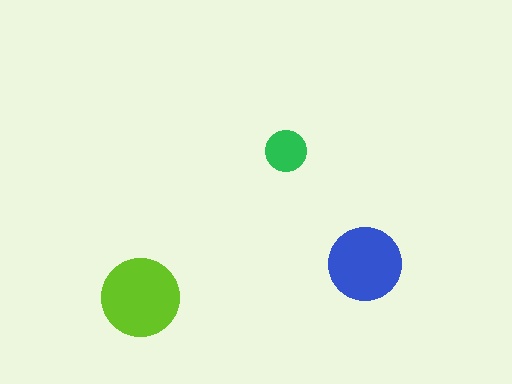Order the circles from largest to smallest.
the lime one, the blue one, the green one.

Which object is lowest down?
The lime circle is bottommost.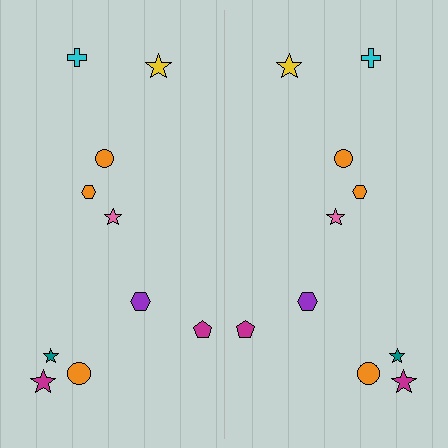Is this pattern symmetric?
Yes, this pattern has bilateral (reflection) symmetry.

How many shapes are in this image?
There are 20 shapes in this image.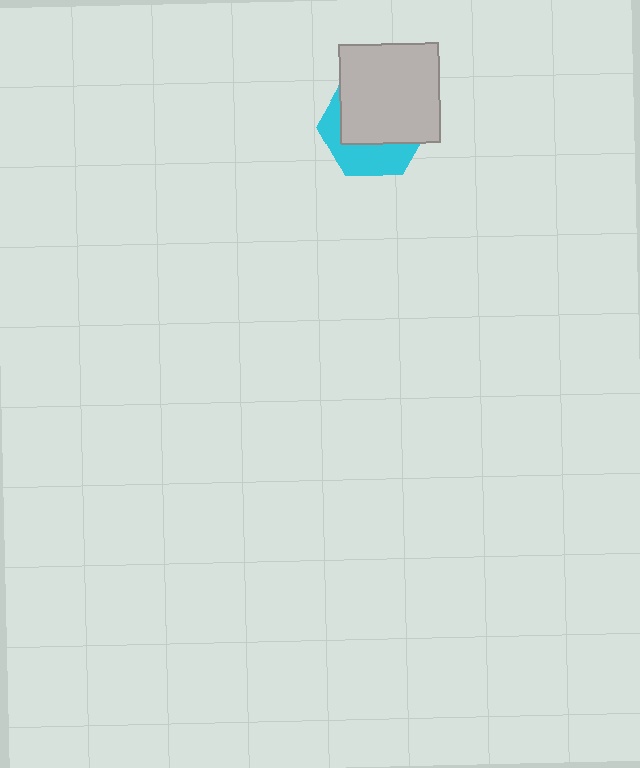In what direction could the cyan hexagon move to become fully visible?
The cyan hexagon could move down. That would shift it out from behind the light gray square entirely.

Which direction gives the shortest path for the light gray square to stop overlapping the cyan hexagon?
Moving up gives the shortest separation.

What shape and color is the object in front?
The object in front is a light gray square.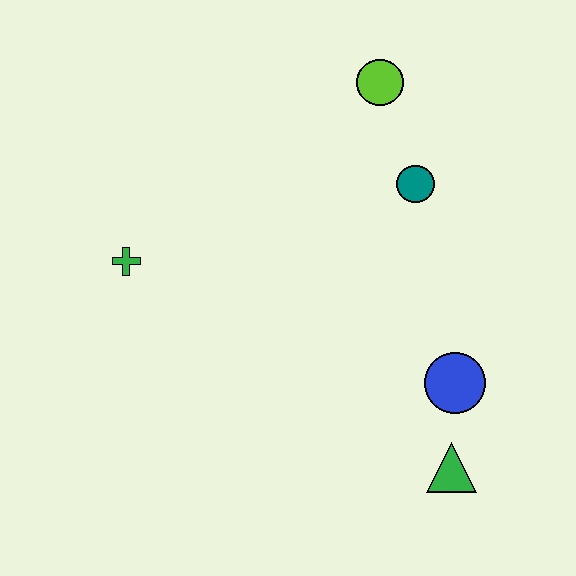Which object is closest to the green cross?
The teal circle is closest to the green cross.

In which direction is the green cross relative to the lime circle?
The green cross is to the left of the lime circle.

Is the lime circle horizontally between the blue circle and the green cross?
Yes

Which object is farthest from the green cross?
The green triangle is farthest from the green cross.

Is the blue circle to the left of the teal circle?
No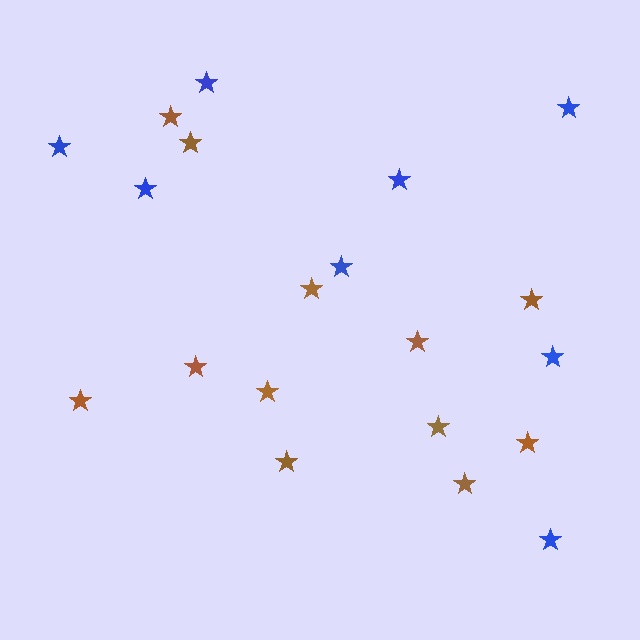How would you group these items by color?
There are 2 groups: one group of blue stars (8) and one group of brown stars (12).